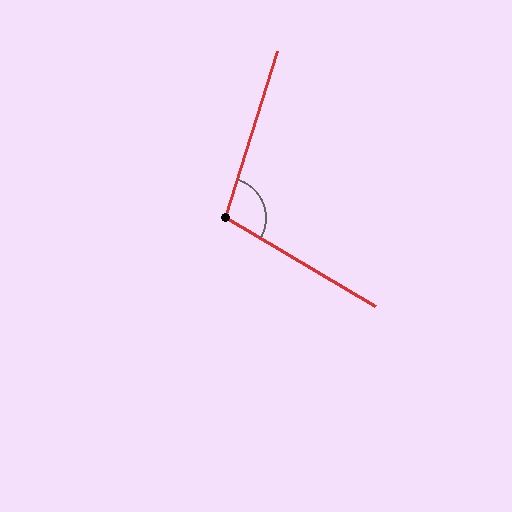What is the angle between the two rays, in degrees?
Approximately 103 degrees.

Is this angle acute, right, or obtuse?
It is obtuse.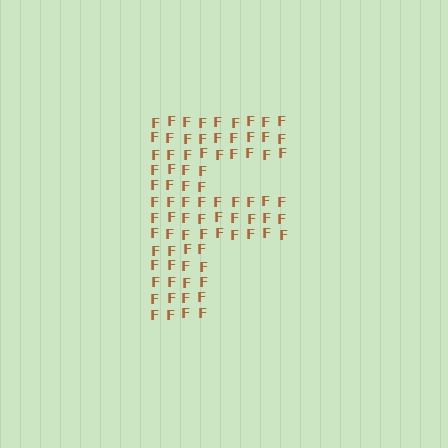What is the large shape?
The large shape is the letter F.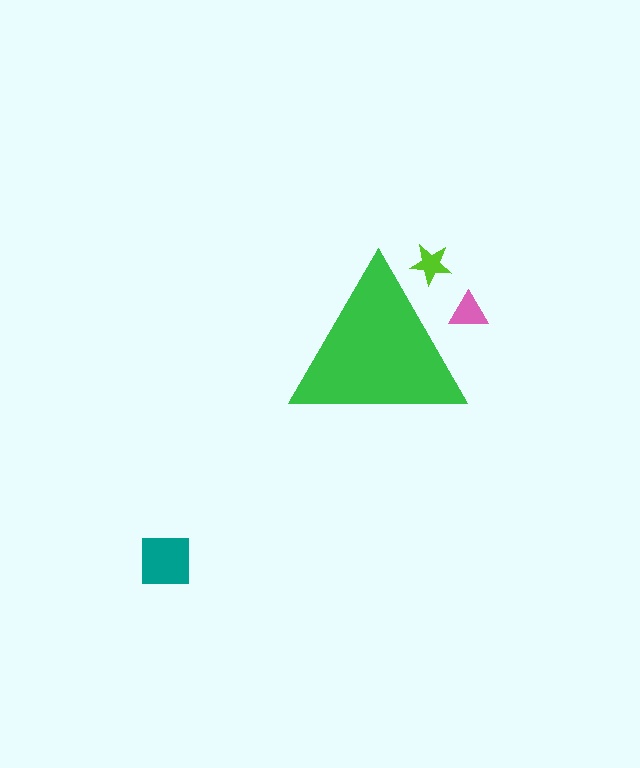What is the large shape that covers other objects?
A green triangle.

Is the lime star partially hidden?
Yes, the lime star is partially hidden behind the green triangle.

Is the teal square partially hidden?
No, the teal square is fully visible.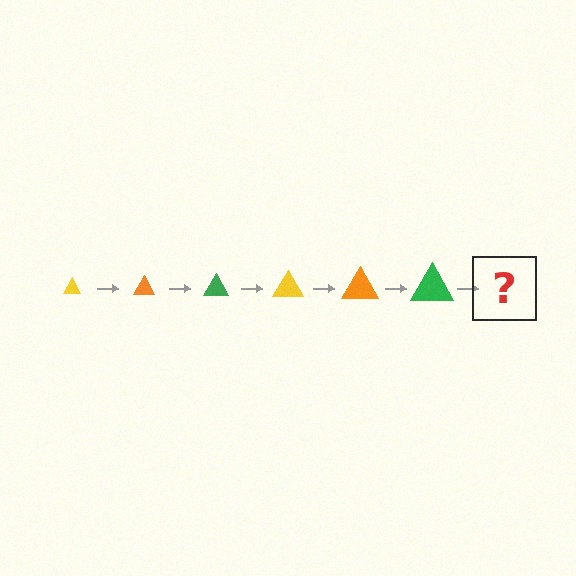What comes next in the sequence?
The next element should be a yellow triangle, larger than the previous one.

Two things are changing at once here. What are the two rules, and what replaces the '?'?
The two rules are that the triangle grows larger each step and the color cycles through yellow, orange, and green. The '?' should be a yellow triangle, larger than the previous one.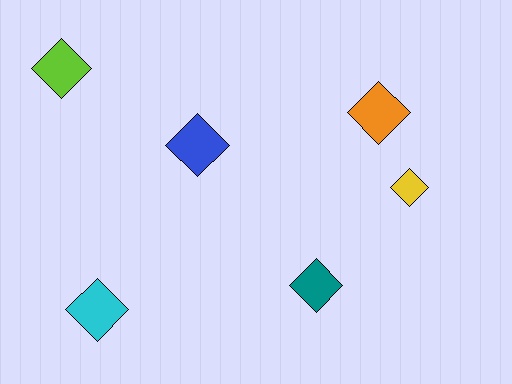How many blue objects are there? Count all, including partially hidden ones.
There is 1 blue object.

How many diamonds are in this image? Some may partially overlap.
There are 6 diamonds.